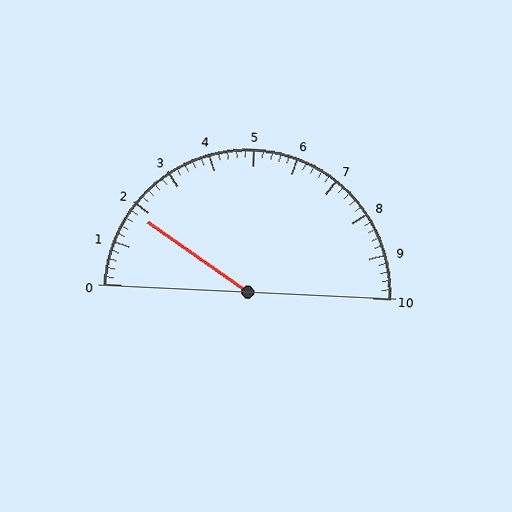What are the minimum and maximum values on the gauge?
The gauge ranges from 0 to 10.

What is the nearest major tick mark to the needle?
The nearest major tick mark is 2.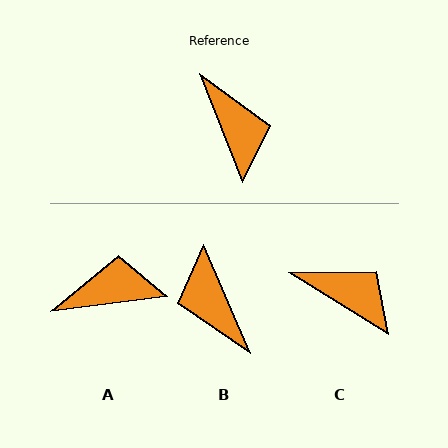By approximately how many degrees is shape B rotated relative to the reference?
Approximately 179 degrees clockwise.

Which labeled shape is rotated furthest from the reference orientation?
B, about 179 degrees away.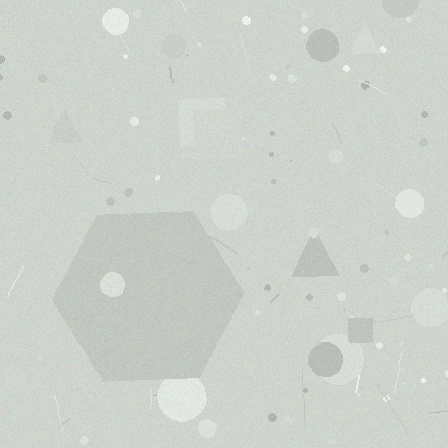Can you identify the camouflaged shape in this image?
The camouflaged shape is a hexagon.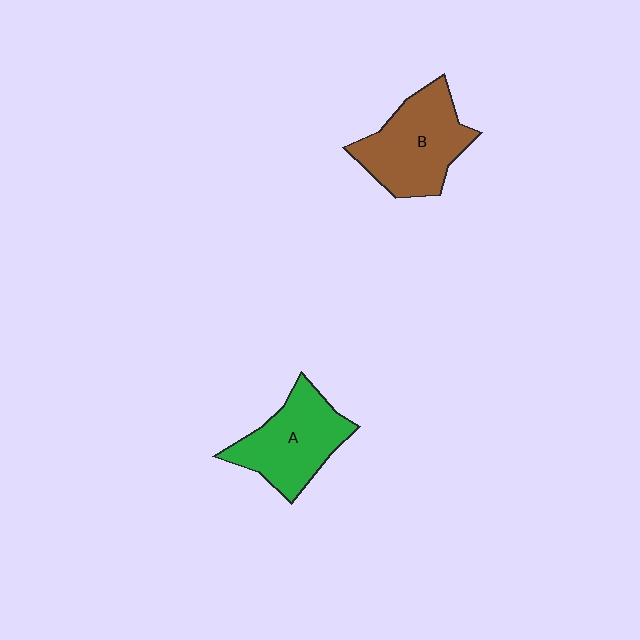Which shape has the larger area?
Shape B (brown).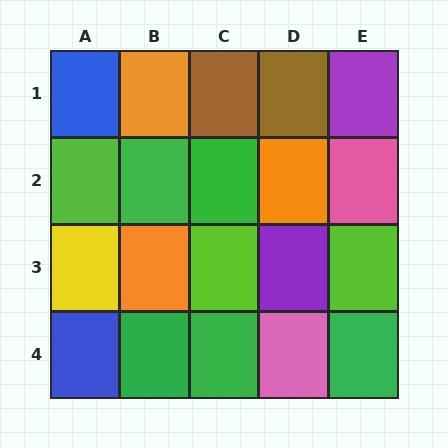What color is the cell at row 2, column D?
Orange.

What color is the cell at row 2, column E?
Pink.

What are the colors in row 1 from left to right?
Blue, orange, brown, brown, purple.